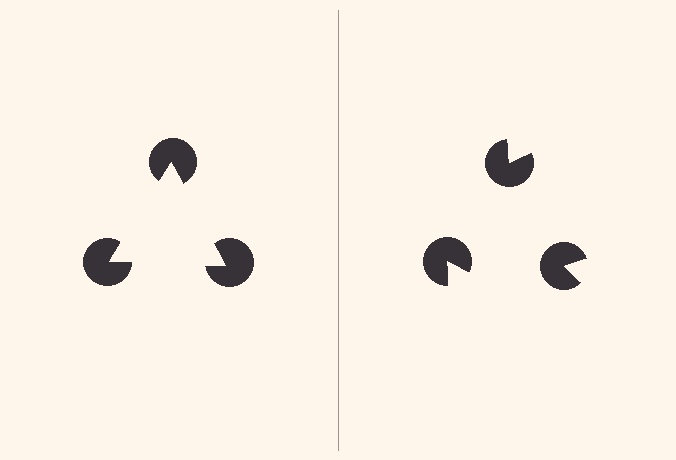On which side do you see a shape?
An illusory triangle appears on the left side. On the right side the wedge cuts are rotated, so no coherent shape forms.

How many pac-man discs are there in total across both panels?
6 — 3 on each side.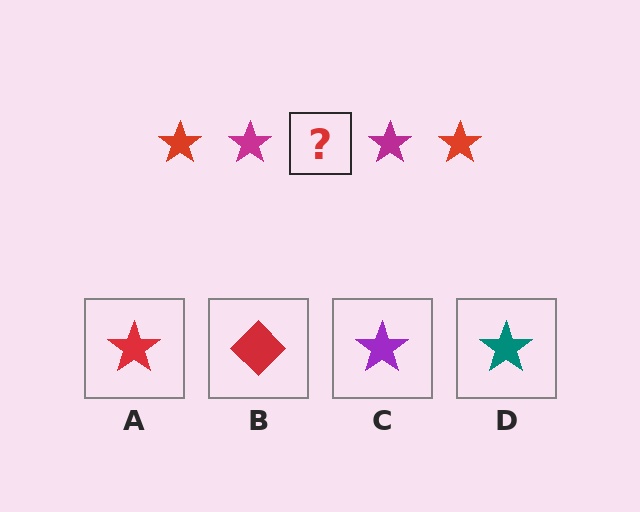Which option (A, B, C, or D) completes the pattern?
A.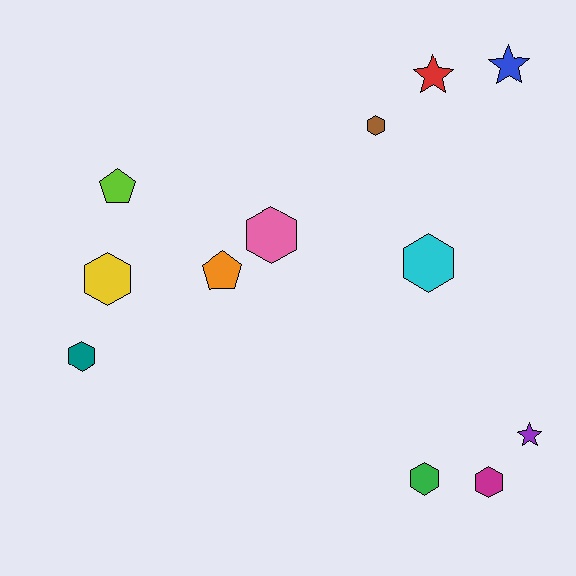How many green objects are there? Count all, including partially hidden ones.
There is 1 green object.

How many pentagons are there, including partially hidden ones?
There are 2 pentagons.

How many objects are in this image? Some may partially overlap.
There are 12 objects.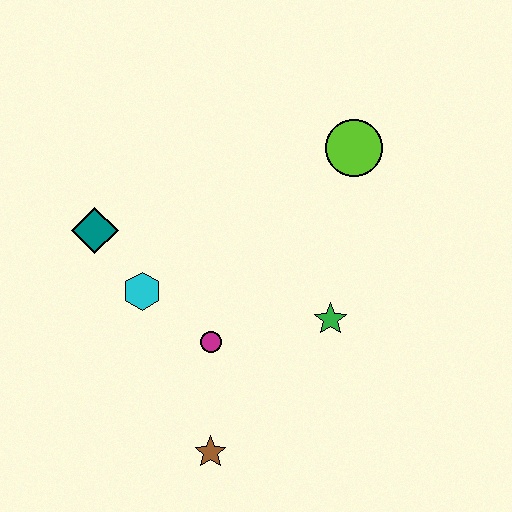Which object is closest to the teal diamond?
The cyan hexagon is closest to the teal diamond.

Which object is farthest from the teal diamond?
The lime circle is farthest from the teal diamond.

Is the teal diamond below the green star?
No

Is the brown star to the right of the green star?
No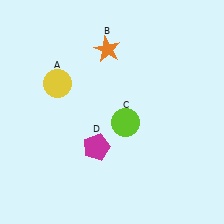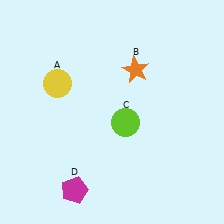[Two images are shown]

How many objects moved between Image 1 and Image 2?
2 objects moved between the two images.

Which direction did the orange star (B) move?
The orange star (B) moved right.